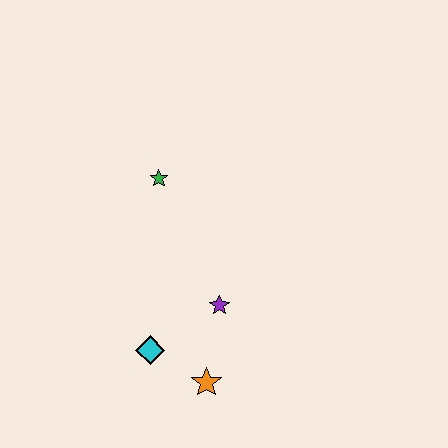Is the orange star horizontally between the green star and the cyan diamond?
No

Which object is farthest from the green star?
The orange star is farthest from the green star.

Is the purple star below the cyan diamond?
No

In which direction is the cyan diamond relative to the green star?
The cyan diamond is below the green star.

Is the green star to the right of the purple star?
No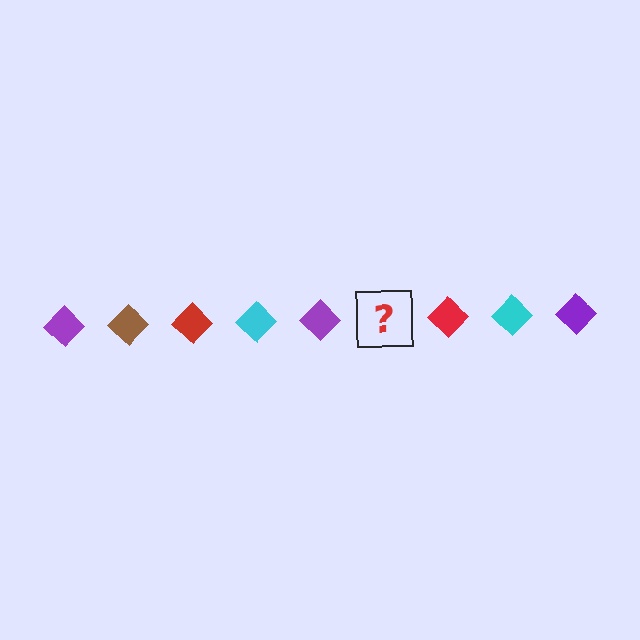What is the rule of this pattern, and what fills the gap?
The rule is that the pattern cycles through purple, brown, red, cyan diamonds. The gap should be filled with a brown diamond.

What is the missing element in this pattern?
The missing element is a brown diamond.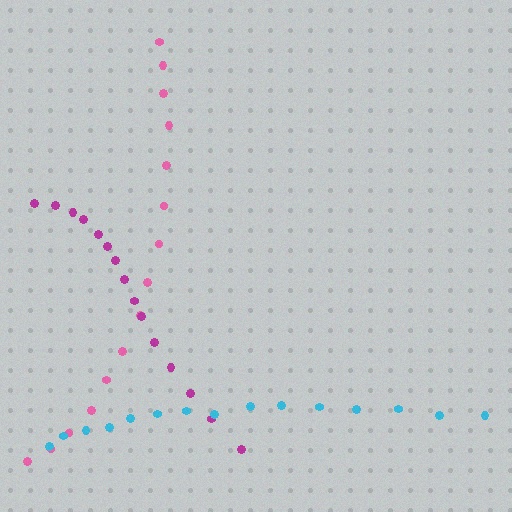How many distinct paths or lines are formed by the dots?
There are 3 distinct paths.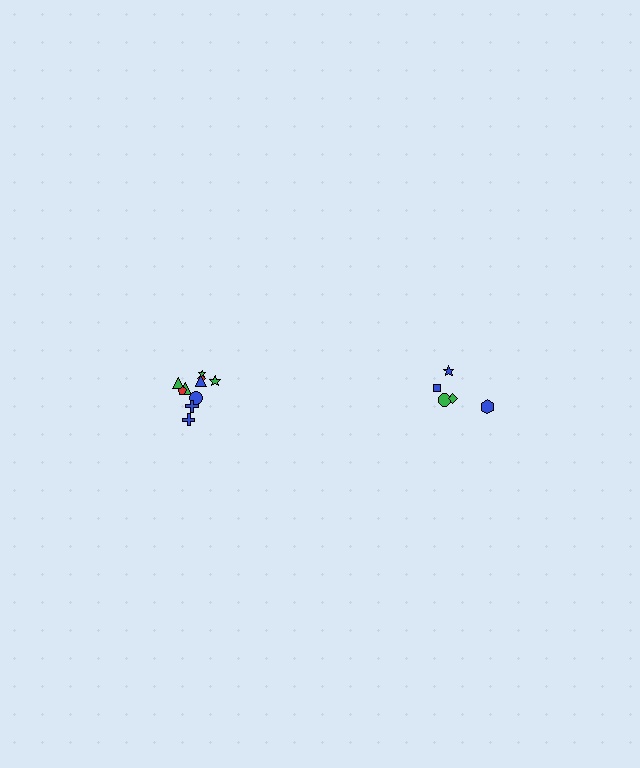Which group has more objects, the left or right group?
The left group.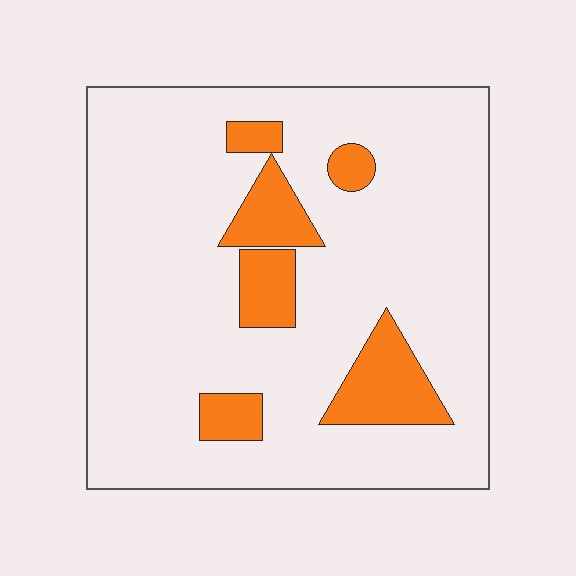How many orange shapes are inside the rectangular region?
6.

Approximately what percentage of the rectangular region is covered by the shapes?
Approximately 15%.